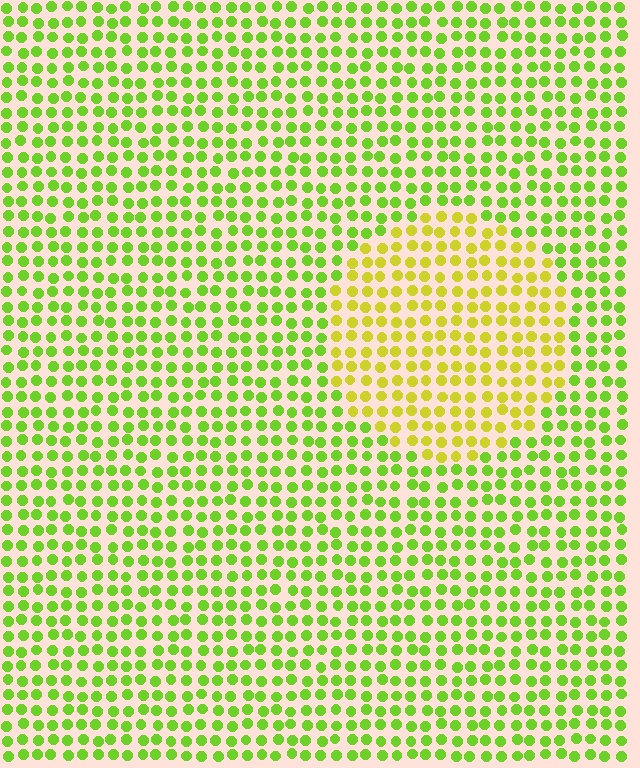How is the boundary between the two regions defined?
The boundary is defined purely by a slight shift in hue (about 34 degrees). Spacing, size, and orientation are identical on both sides.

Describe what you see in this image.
The image is filled with small lime elements in a uniform arrangement. A circle-shaped region is visible where the elements are tinted to a slightly different hue, forming a subtle color boundary.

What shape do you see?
I see a circle.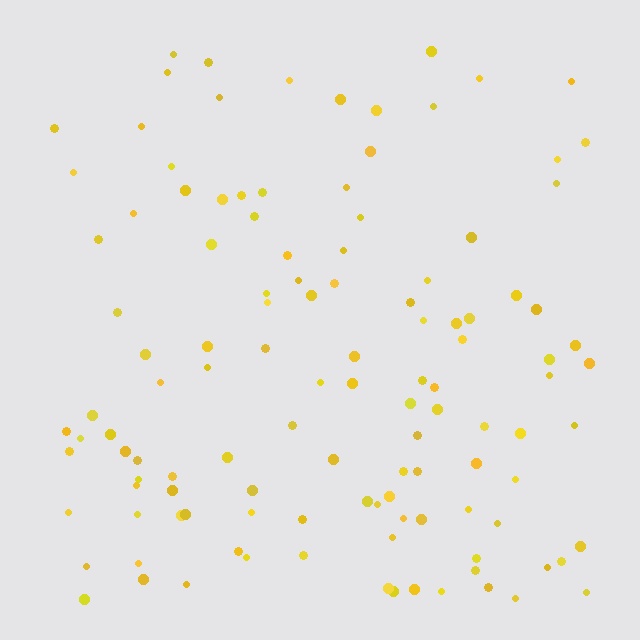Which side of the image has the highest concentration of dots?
The bottom.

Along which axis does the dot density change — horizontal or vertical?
Vertical.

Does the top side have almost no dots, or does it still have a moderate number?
Still a moderate number, just noticeably fewer than the bottom.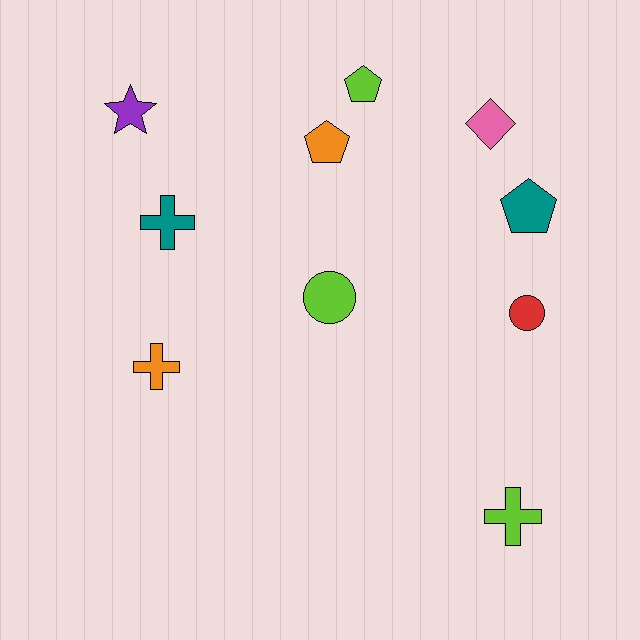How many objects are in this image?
There are 10 objects.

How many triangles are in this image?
There are no triangles.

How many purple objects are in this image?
There is 1 purple object.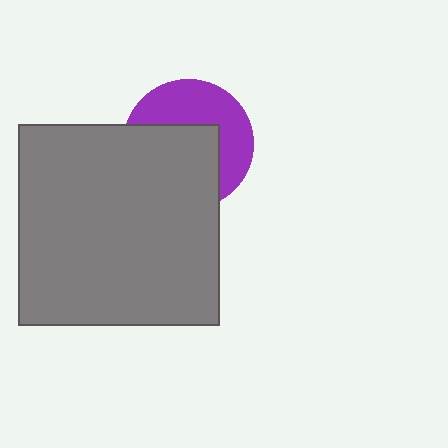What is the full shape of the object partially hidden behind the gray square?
The partially hidden object is a purple circle.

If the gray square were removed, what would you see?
You would see the complete purple circle.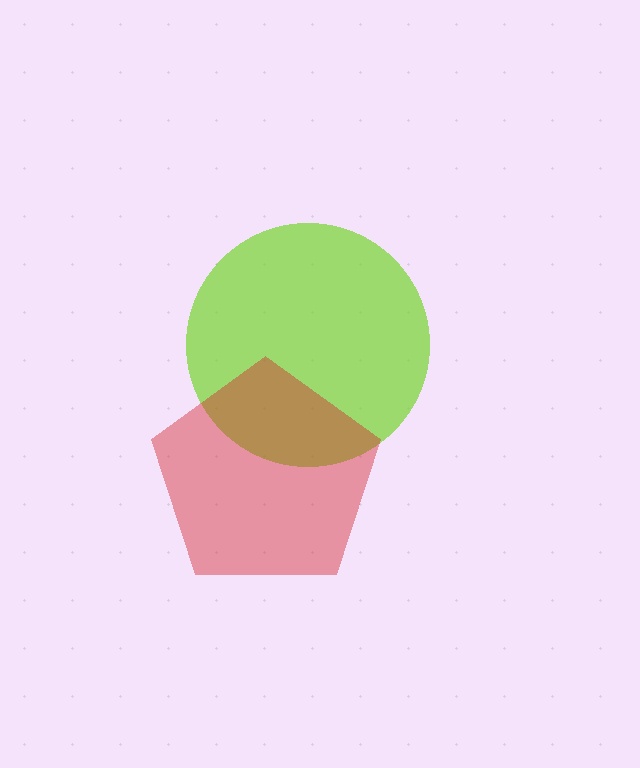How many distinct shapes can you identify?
There are 2 distinct shapes: a lime circle, a red pentagon.